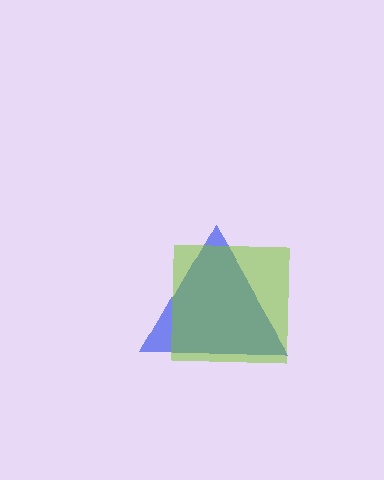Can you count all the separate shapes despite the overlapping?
Yes, there are 2 separate shapes.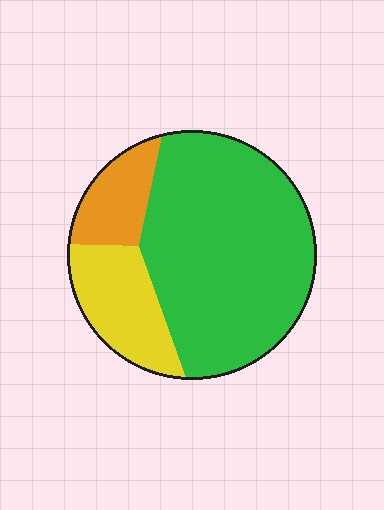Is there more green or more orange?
Green.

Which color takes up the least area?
Orange, at roughly 15%.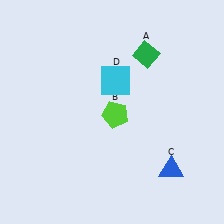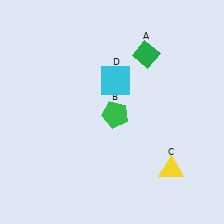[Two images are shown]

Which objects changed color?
B changed from lime to green. C changed from blue to yellow.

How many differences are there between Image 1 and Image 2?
There are 2 differences between the two images.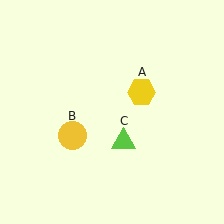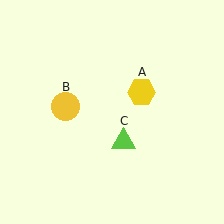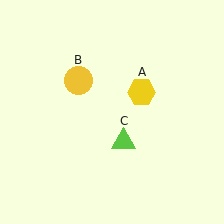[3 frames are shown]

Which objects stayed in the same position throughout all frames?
Yellow hexagon (object A) and lime triangle (object C) remained stationary.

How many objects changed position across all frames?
1 object changed position: yellow circle (object B).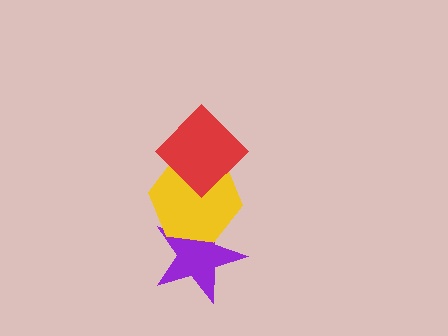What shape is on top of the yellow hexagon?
The red diamond is on top of the yellow hexagon.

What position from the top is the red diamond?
The red diamond is 1st from the top.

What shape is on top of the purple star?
The yellow hexagon is on top of the purple star.